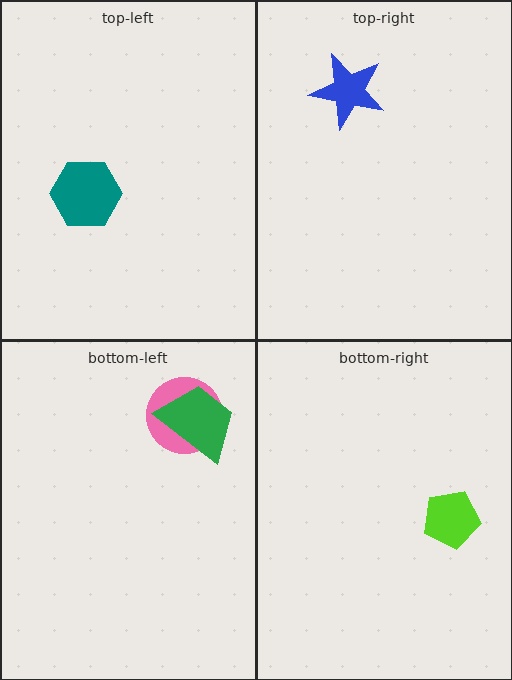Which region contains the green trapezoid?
The bottom-left region.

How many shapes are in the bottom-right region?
1.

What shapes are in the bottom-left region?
The pink circle, the green trapezoid.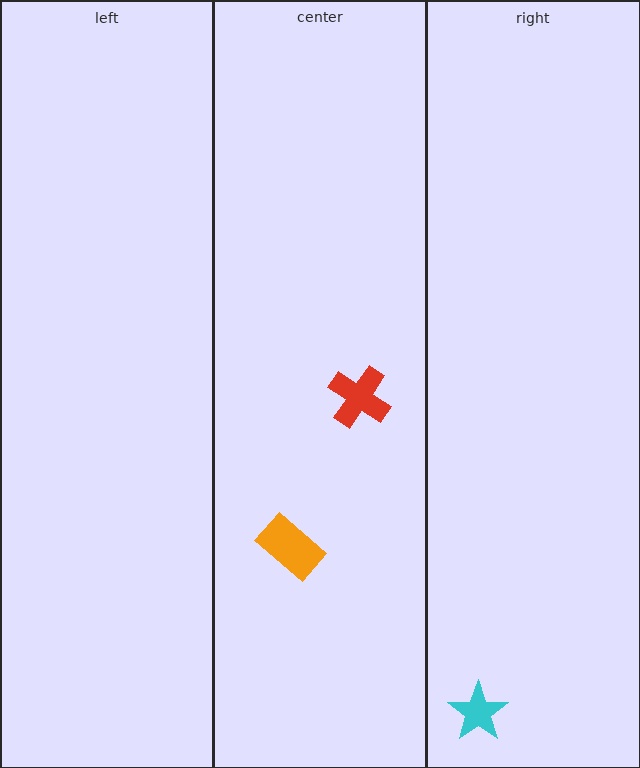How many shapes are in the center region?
2.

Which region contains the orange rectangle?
The center region.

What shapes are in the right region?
The cyan star.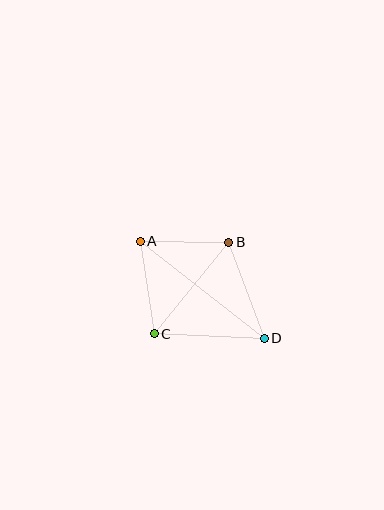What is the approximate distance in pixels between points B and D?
The distance between B and D is approximately 103 pixels.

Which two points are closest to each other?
Points A and B are closest to each other.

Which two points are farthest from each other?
Points A and D are farthest from each other.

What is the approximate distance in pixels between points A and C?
The distance between A and C is approximately 93 pixels.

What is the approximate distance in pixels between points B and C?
The distance between B and C is approximately 118 pixels.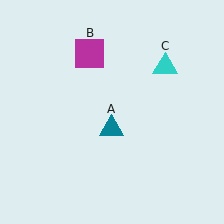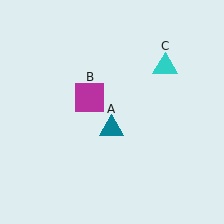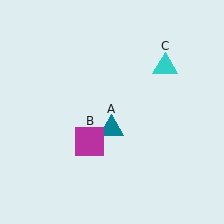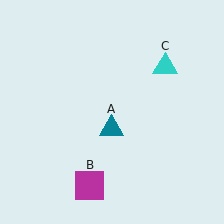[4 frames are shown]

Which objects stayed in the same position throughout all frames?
Teal triangle (object A) and cyan triangle (object C) remained stationary.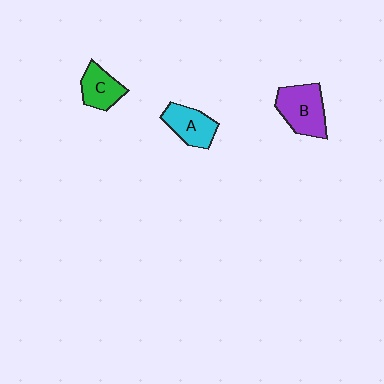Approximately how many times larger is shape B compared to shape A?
Approximately 1.3 times.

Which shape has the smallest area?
Shape C (green).